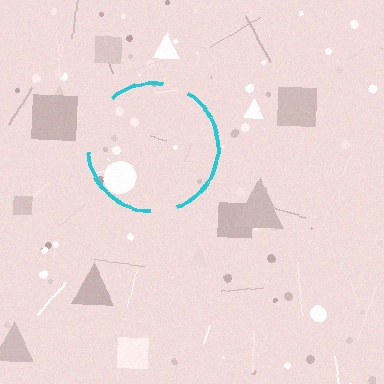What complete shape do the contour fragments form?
The contour fragments form a circle.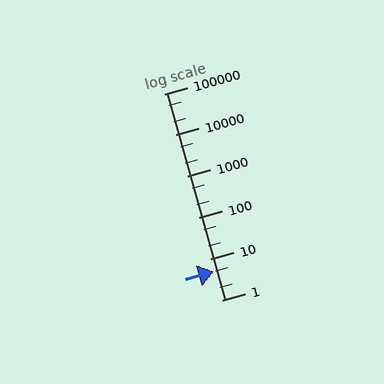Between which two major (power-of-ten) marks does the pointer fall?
The pointer is between 1 and 10.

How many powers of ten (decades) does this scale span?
The scale spans 5 decades, from 1 to 100000.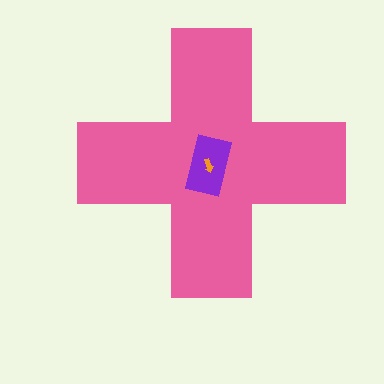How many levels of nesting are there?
3.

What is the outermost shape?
The pink cross.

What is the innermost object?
The orange arrow.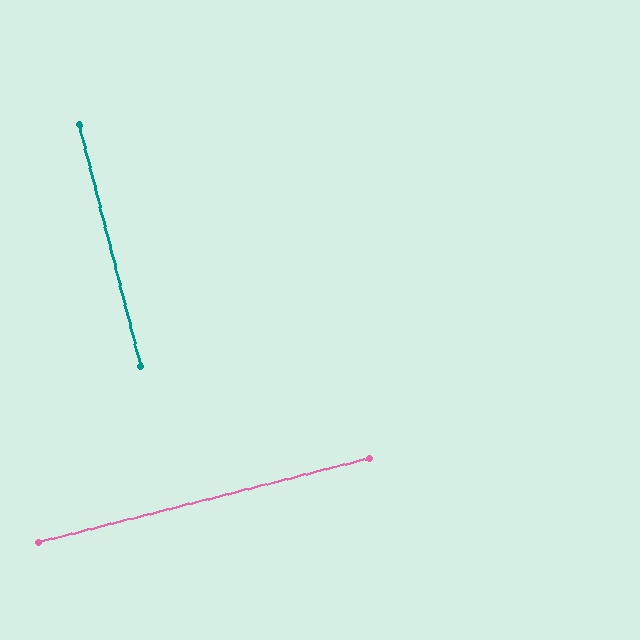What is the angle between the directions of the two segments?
Approximately 90 degrees.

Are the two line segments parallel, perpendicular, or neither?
Perpendicular — they meet at approximately 90°.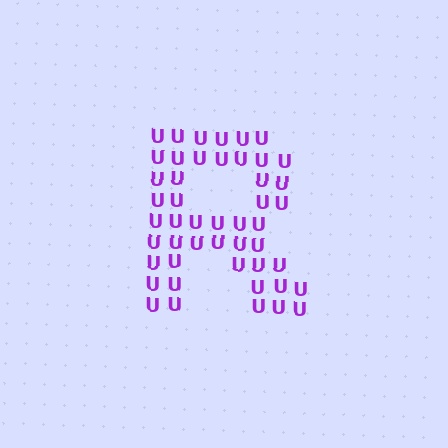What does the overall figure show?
The overall figure shows the letter R.